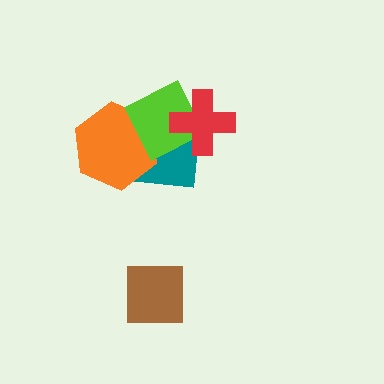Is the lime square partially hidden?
Yes, it is partially covered by another shape.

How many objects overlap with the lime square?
3 objects overlap with the lime square.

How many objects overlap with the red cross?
2 objects overlap with the red cross.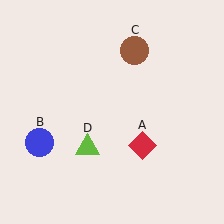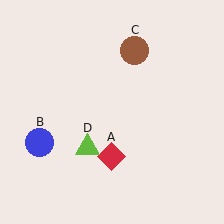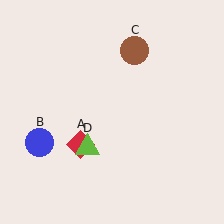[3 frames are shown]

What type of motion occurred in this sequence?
The red diamond (object A) rotated clockwise around the center of the scene.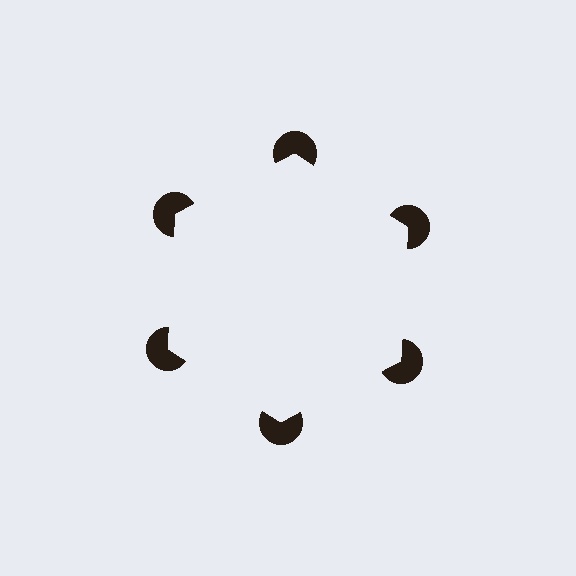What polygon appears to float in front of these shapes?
An illusory hexagon — its edges are inferred from the aligned wedge cuts in the pac-man discs, not physically drawn.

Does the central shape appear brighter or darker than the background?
It typically appears slightly brighter than the background, even though no actual brightness change is drawn.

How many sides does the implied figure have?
6 sides.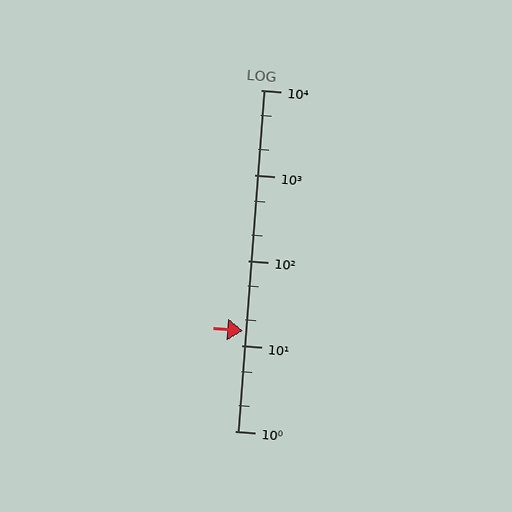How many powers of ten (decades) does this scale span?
The scale spans 4 decades, from 1 to 10000.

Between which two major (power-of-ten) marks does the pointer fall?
The pointer is between 10 and 100.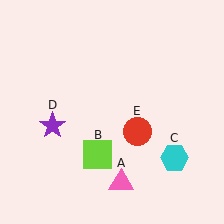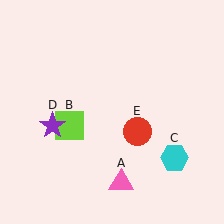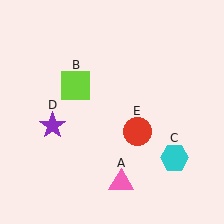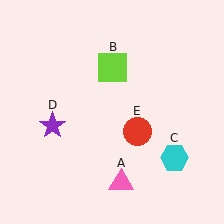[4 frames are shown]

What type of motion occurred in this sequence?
The lime square (object B) rotated clockwise around the center of the scene.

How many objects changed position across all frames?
1 object changed position: lime square (object B).